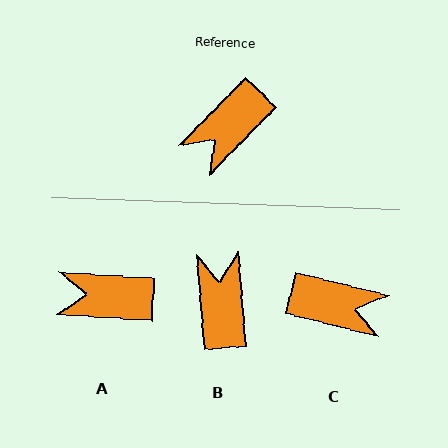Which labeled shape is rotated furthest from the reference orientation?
B, about 131 degrees away.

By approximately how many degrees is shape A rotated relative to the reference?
Approximately 50 degrees clockwise.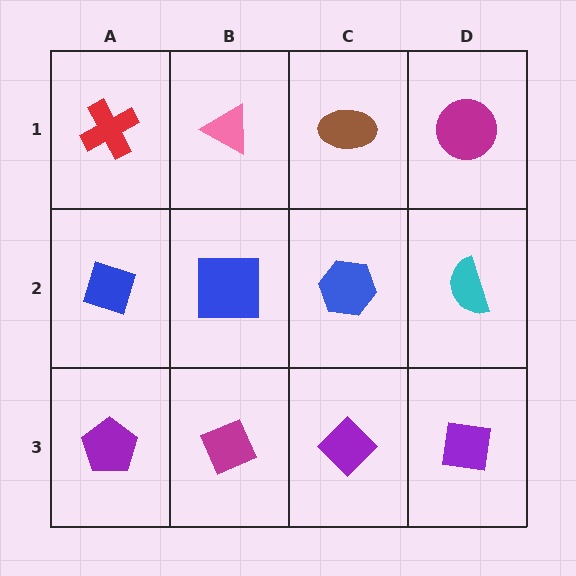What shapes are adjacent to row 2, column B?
A pink triangle (row 1, column B), a magenta diamond (row 3, column B), a blue diamond (row 2, column A), a blue hexagon (row 2, column C).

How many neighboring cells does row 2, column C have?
4.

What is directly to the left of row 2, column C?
A blue square.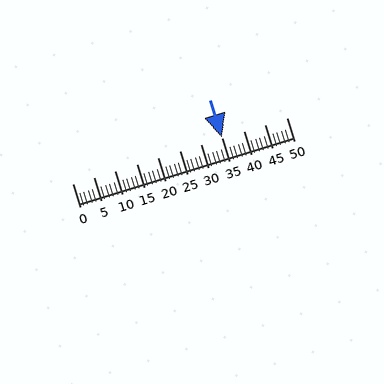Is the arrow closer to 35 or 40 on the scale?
The arrow is closer to 35.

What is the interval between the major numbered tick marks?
The major tick marks are spaced 5 units apart.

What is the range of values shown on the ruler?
The ruler shows values from 0 to 50.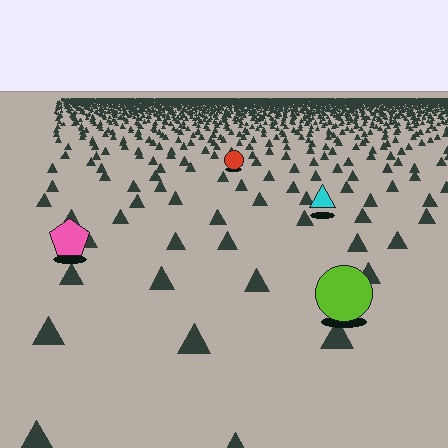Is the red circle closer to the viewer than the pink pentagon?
No. The pink pentagon is closer — you can tell from the texture gradient: the ground texture is coarser near it.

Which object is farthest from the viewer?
The red circle is farthest from the viewer. It appears smaller and the ground texture around it is denser.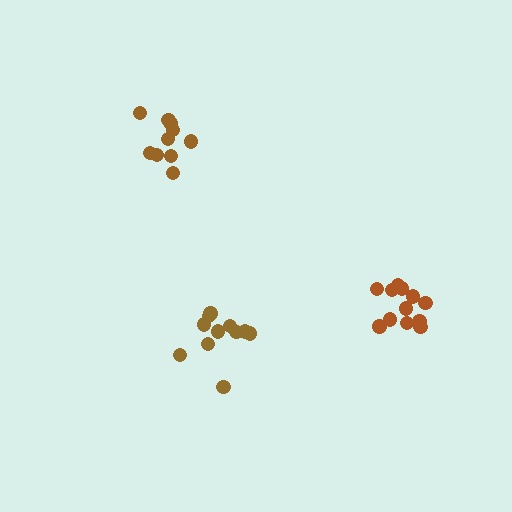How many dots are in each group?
Group 1: 13 dots, Group 2: 11 dots, Group 3: 12 dots (36 total).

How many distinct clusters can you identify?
There are 3 distinct clusters.